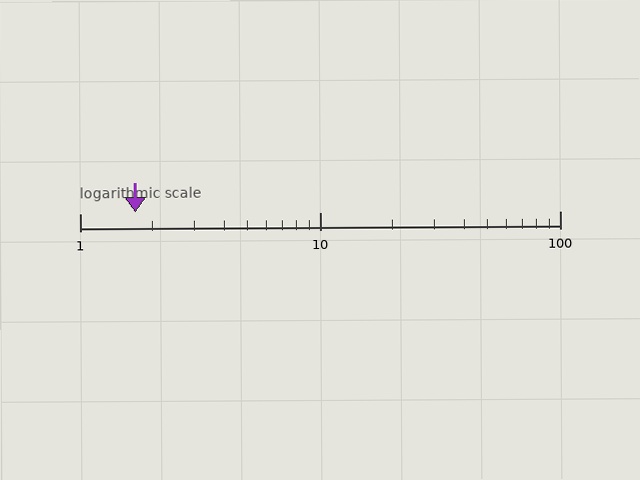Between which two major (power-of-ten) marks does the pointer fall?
The pointer is between 1 and 10.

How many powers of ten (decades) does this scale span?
The scale spans 2 decades, from 1 to 100.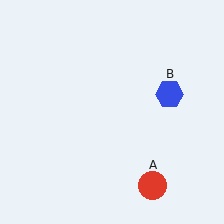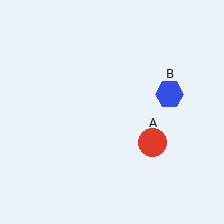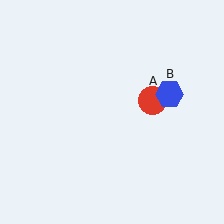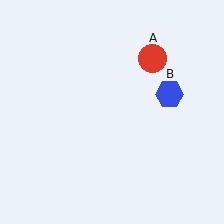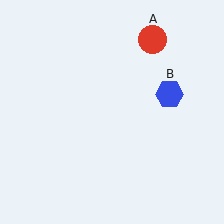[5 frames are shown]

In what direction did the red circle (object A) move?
The red circle (object A) moved up.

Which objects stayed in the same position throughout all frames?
Blue hexagon (object B) remained stationary.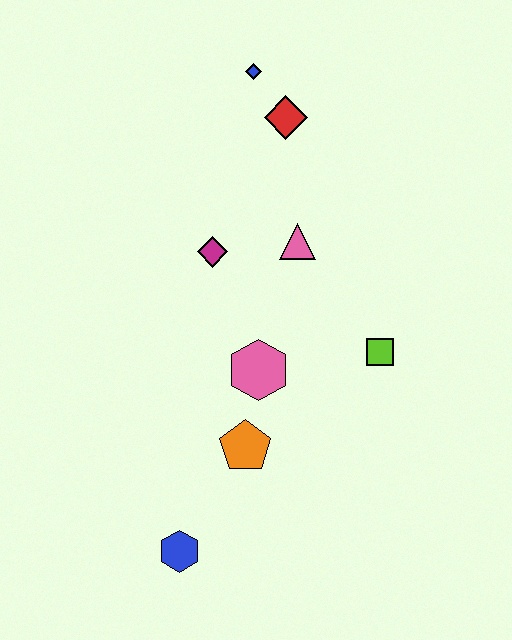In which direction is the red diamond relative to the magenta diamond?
The red diamond is above the magenta diamond.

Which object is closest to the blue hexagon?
The orange pentagon is closest to the blue hexagon.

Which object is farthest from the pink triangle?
The blue hexagon is farthest from the pink triangle.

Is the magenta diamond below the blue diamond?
Yes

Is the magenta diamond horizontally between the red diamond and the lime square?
No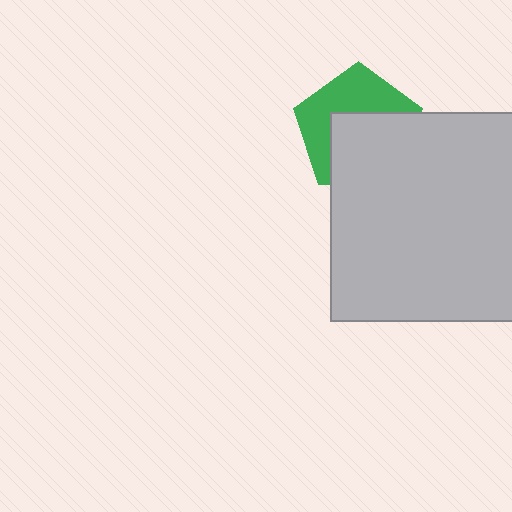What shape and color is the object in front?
The object in front is a light gray square.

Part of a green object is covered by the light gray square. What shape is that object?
It is a pentagon.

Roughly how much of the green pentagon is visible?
About half of it is visible (roughly 46%).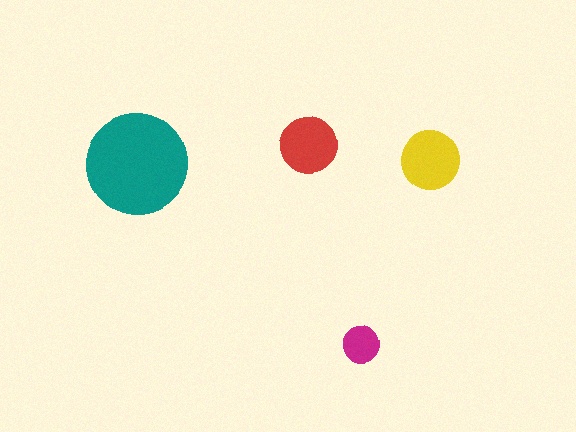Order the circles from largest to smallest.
the teal one, the yellow one, the red one, the magenta one.